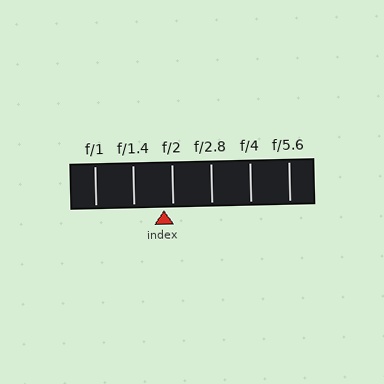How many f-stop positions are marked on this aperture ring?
There are 6 f-stop positions marked.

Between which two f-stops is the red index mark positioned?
The index mark is between f/1.4 and f/2.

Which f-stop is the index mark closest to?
The index mark is closest to f/2.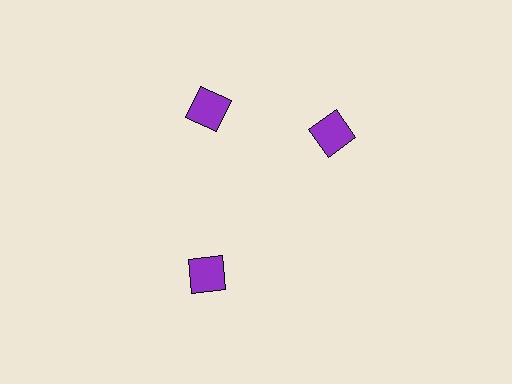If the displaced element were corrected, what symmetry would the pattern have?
It would have 3-fold rotational symmetry — the pattern would map onto itself every 120 degrees.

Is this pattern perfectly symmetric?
No. The 3 purple squares are arranged in a ring, but one element near the 3 o'clock position is rotated out of alignment along the ring, breaking the 3-fold rotational symmetry.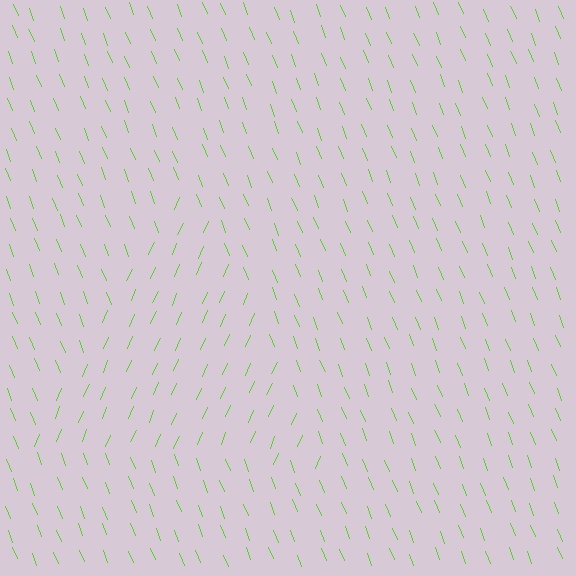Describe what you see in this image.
The image is filled with small lime line segments. A triangle region in the image has lines oriented differently from the surrounding lines, creating a visible texture boundary.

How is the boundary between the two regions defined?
The boundary is defined purely by a change in line orientation (approximately 45 degrees difference). All lines are the same color and thickness.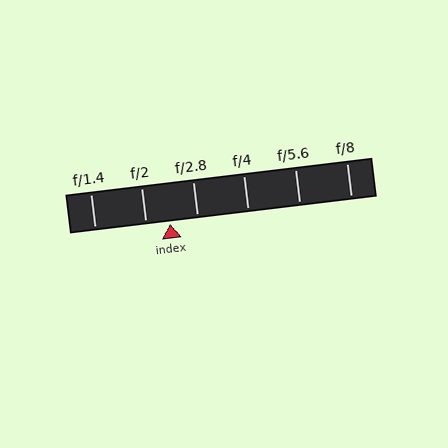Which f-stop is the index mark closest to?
The index mark is closest to f/2.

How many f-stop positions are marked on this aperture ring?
There are 6 f-stop positions marked.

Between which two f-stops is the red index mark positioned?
The index mark is between f/2 and f/2.8.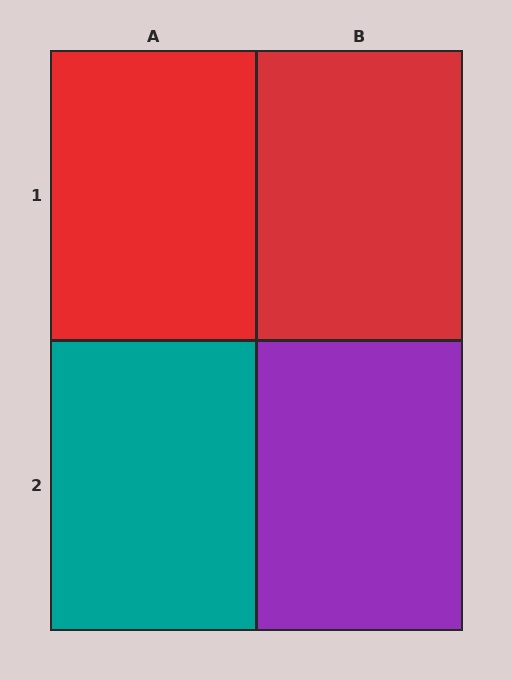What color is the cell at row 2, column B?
Purple.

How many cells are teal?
1 cell is teal.